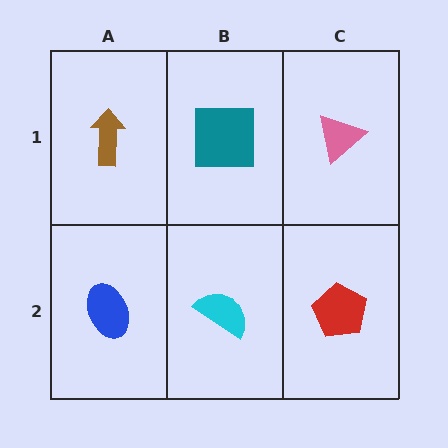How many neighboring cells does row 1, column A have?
2.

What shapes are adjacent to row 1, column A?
A blue ellipse (row 2, column A), a teal square (row 1, column B).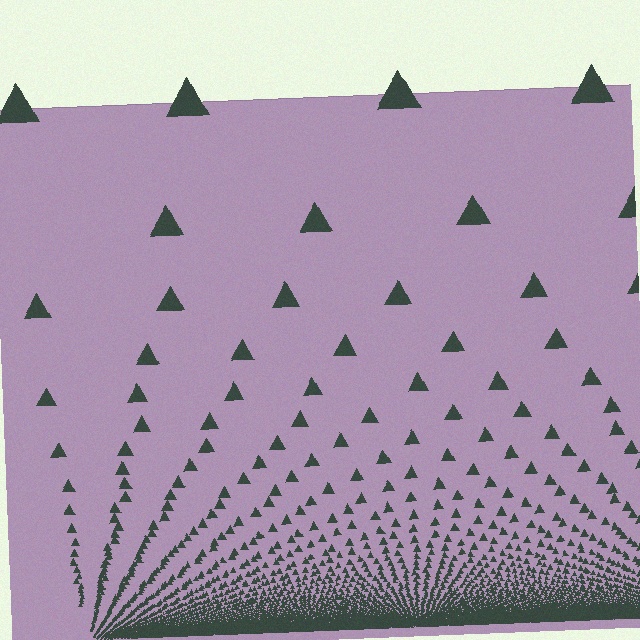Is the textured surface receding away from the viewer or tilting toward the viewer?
The surface appears to tilt toward the viewer. Texture elements get larger and sparser toward the top.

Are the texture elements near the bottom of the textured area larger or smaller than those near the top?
Smaller. The gradient is inverted — elements near the bottom are smaller and denser.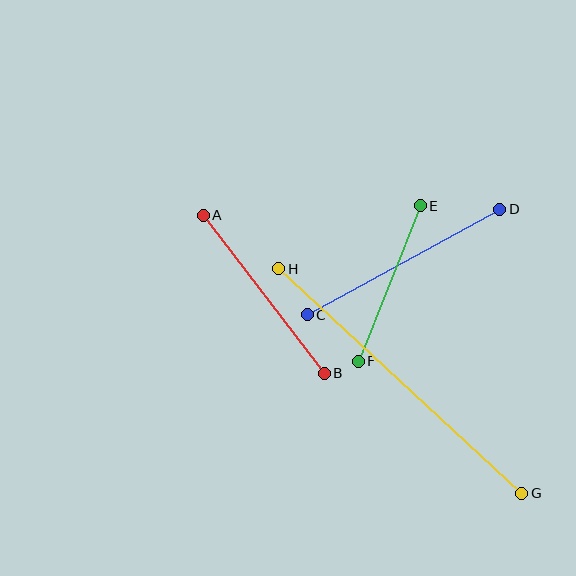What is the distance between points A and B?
The distance is approximately 199 pixels.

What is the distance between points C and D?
The distance is approximately 220 pixels.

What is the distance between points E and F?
The distance is approximately 167 pixels.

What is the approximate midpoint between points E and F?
The midpoint is at approximately (389, 283) pixels.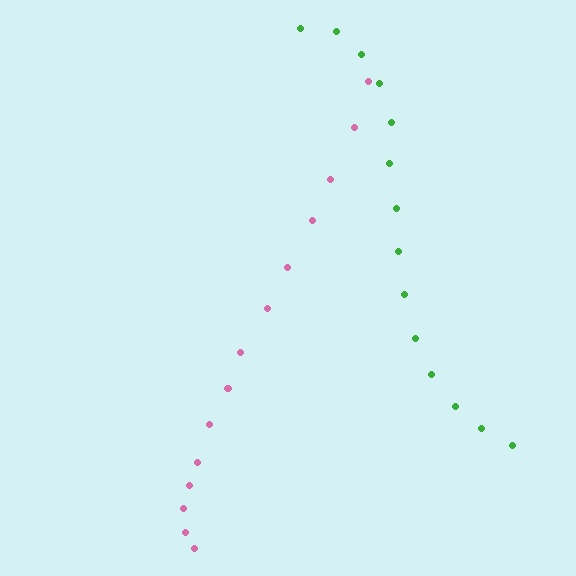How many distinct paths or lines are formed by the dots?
There are 2 distinct paths.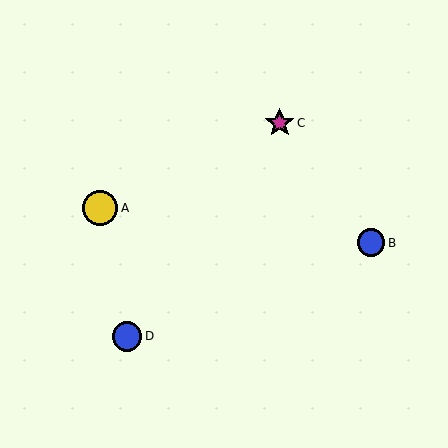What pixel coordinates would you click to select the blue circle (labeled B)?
Click at (371, 243) to select the blue circle B.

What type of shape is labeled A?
Shape A is a yellow circle.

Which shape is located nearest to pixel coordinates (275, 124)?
The magenta star (labeled C) at (280, 123) is nearest to that location.